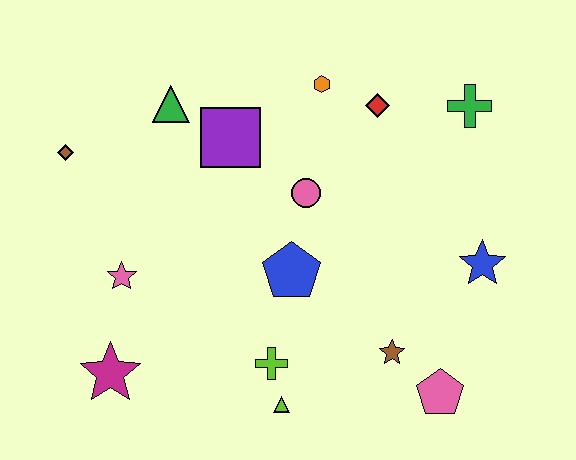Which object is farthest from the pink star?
The green cross is farthest from the pink star.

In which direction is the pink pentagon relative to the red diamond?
The pink pentagon is below the red diamond.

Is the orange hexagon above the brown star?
Yes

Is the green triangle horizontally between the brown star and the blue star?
No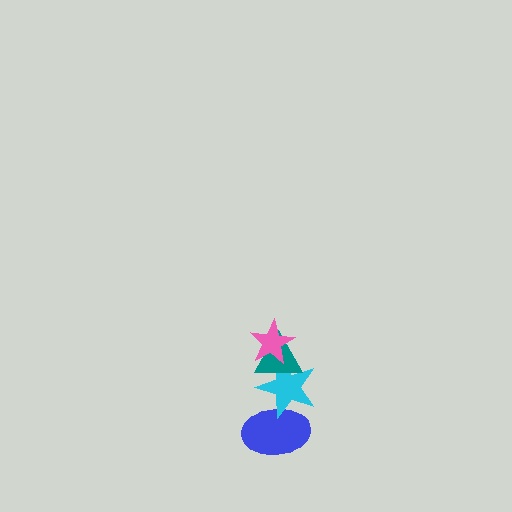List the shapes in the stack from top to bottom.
From top to bottom: the pink star, the teal triangle, the cyan star, the blue ellipse.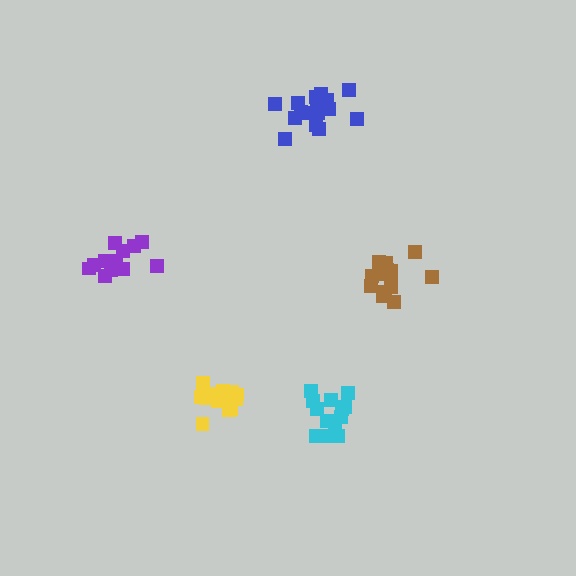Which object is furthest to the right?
The brown cluster is rightmost.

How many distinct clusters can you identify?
There are 5 distinct clusters.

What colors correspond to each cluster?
The clusters are colored: blue, brown, cyan, yellow, purple.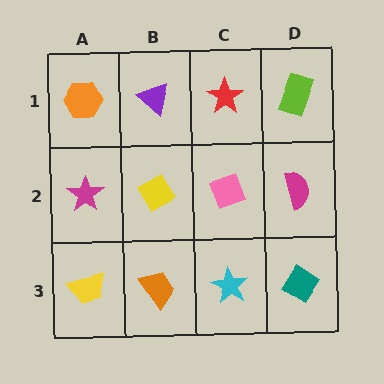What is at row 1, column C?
A red star.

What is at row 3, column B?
An orange trapezoid.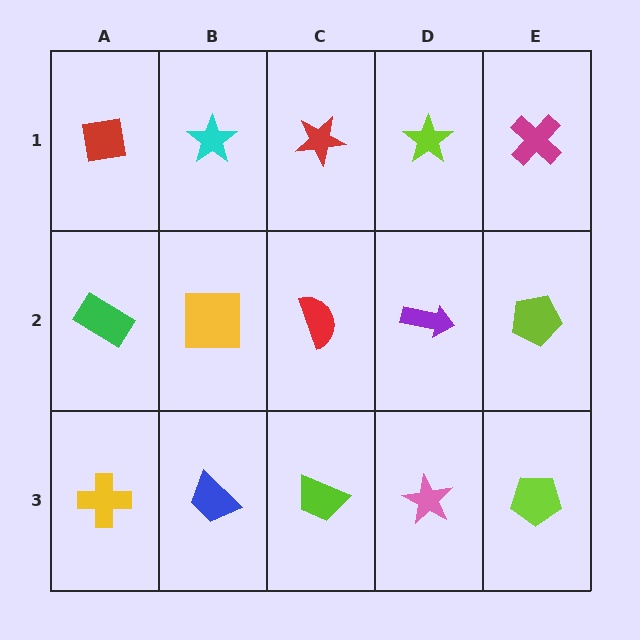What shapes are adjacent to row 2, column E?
A magenta cross (row 1, column E), a lime pentagon (row 3, column E), a purple arrow (row 2, column D).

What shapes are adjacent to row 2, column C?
A red star (row 1, column C), a lime trapezoid (row 3, column C), a yellow square (row 2, column B), a purple arrow (row 2, column D).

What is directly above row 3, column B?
A yellow square.